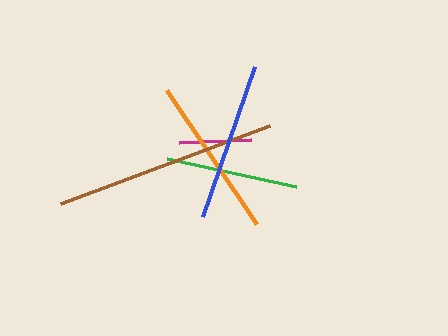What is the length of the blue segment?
The blue segment is approximately 159 pixels long.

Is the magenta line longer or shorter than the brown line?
The brown line is longer than the magenta line.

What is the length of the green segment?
The green segment is approximately 132 pixels long.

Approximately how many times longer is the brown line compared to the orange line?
The brown line is approximately 1.4 times the length of the orange line.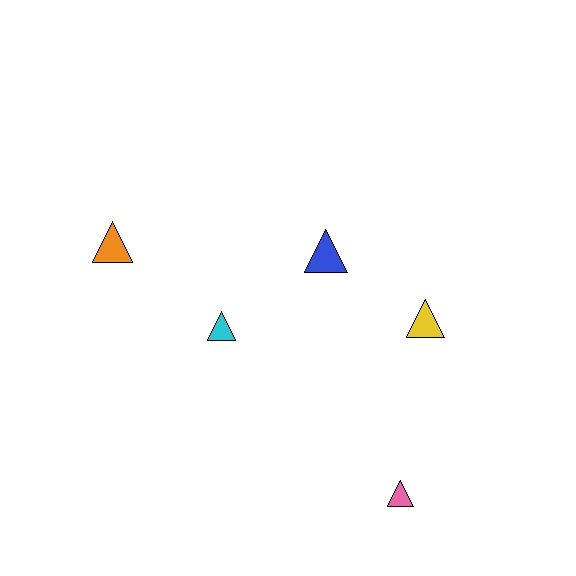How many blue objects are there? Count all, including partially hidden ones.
There is 1 blue object.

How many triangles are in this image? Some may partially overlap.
There are 5 triangles.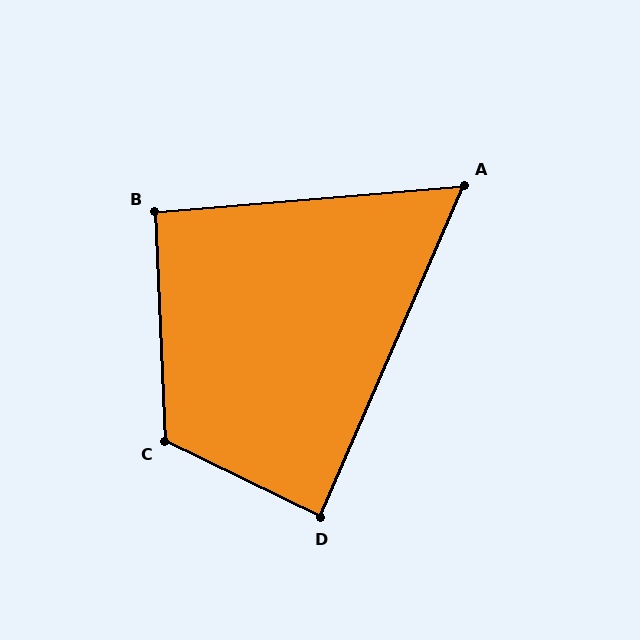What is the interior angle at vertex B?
Approximately 92 degrees (approximately right).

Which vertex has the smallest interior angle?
A, at approximately 62 degrees.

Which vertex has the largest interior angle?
C, at approximately 118 degrees.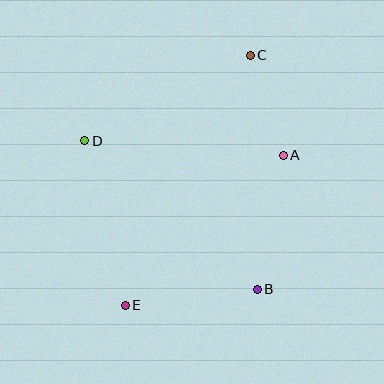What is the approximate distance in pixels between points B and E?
The distance between B and E is approximately 133 pixels.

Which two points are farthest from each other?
Points C and E are farthest from each other.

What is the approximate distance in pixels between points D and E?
The distance between D and E is approximately 169 pixels.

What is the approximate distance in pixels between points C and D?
The distance between C and D is approximately 186 pixels.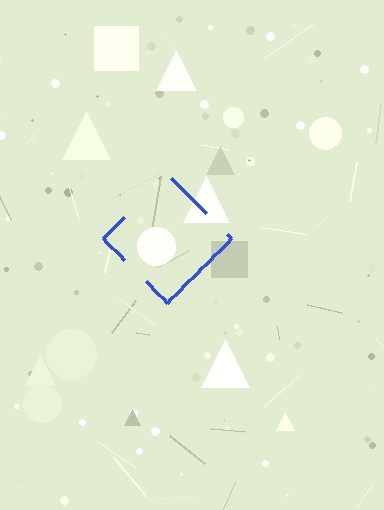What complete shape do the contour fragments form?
The contour fragments form a diamond.